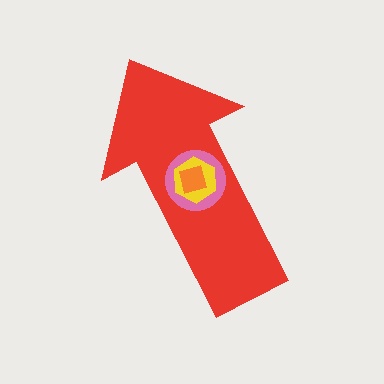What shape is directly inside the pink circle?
The yellow hexagon.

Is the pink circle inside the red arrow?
Yes.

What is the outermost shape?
The red arrow.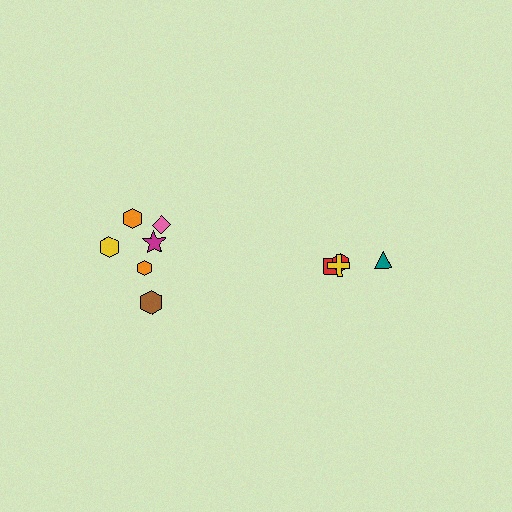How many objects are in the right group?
There are 4 objects.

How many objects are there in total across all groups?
There are 10 objects.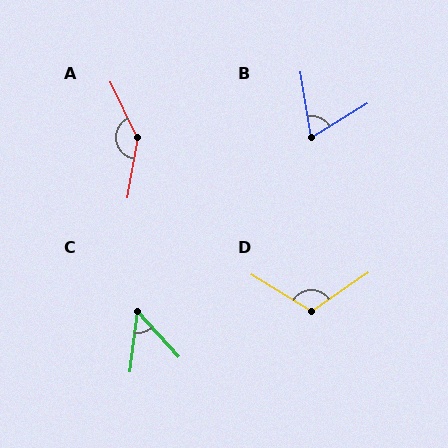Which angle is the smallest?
C, at approximately 50 degrees.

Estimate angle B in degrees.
Approximately 67 degrees.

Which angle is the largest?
A, at approximately 145 degrees.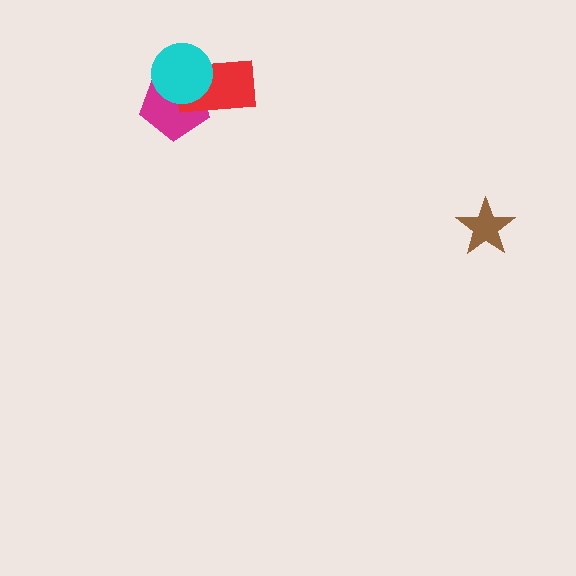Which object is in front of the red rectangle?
The cyan circle is in front of the red rectangle.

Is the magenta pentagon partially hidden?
Yes, it is partially covered by another shape.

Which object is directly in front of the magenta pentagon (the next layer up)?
The red rectangle is directly in front of the magenta pentagon.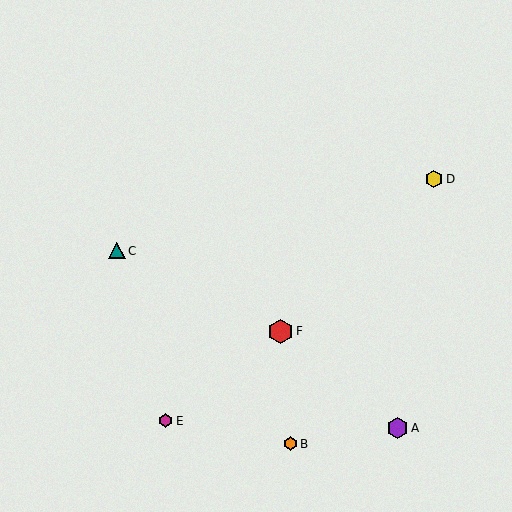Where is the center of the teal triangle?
The center of the teal triangle is at (117, 251).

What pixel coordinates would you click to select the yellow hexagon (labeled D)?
Click at (434, 179) to select the yellow hexagon D.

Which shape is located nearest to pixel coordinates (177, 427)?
The magenta hexagon (labeled E) at (166, 421) is nearest to that location.